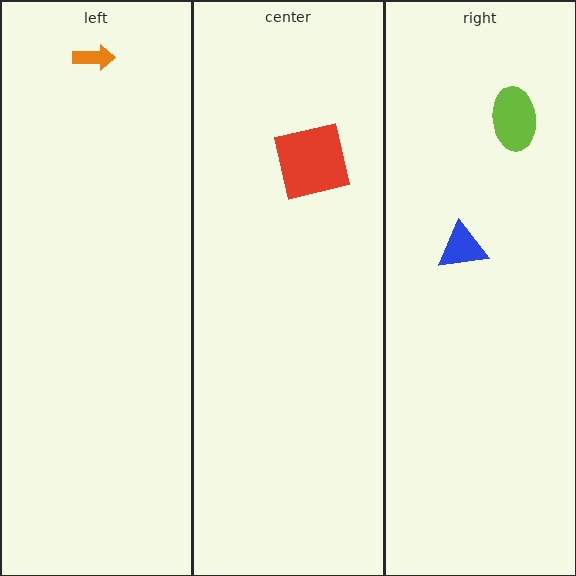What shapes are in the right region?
The blue triangle, the lime ellipse.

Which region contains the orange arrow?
The left region.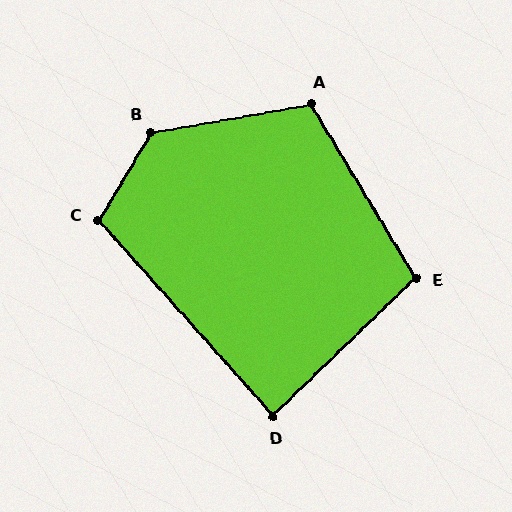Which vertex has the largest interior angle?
B, at approximately 131 degrees.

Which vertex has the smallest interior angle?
D, at approximately 88 degrees.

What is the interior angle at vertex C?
Approximately 107 degrees (obtuse).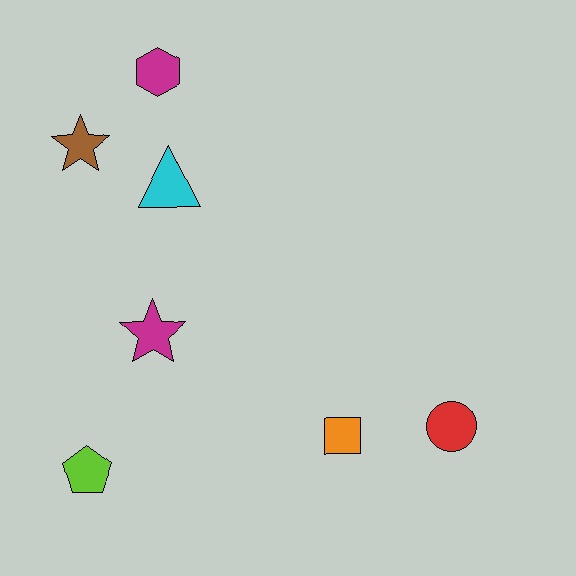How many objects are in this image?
There are 7 objects.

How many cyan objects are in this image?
There is 1 cyan object.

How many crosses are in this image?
There are no crosses.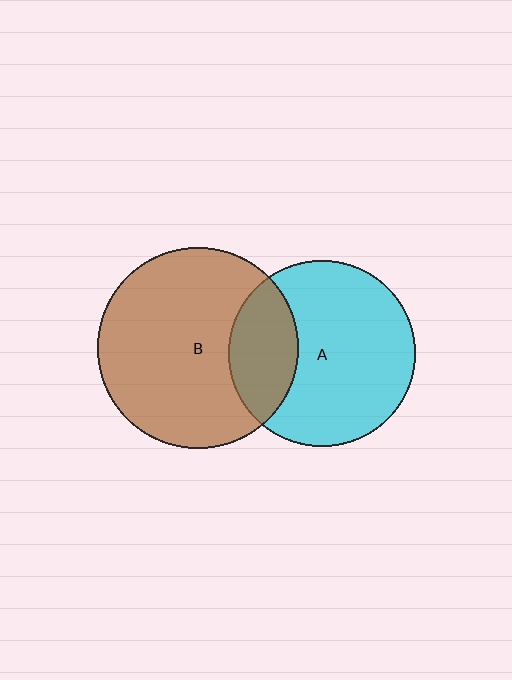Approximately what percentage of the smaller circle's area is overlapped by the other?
Approximately 25%.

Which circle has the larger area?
Circle B (brown).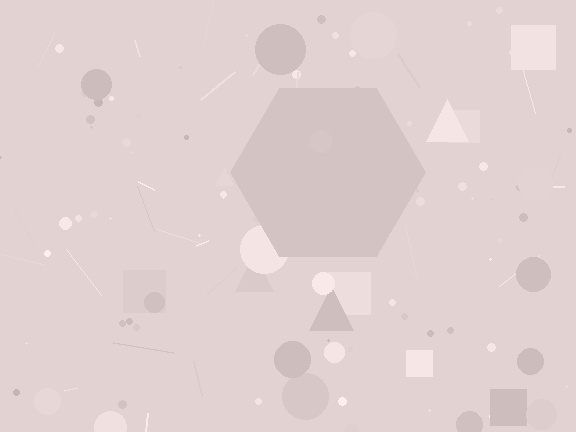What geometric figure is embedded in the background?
A hexagon is embedded in the background.